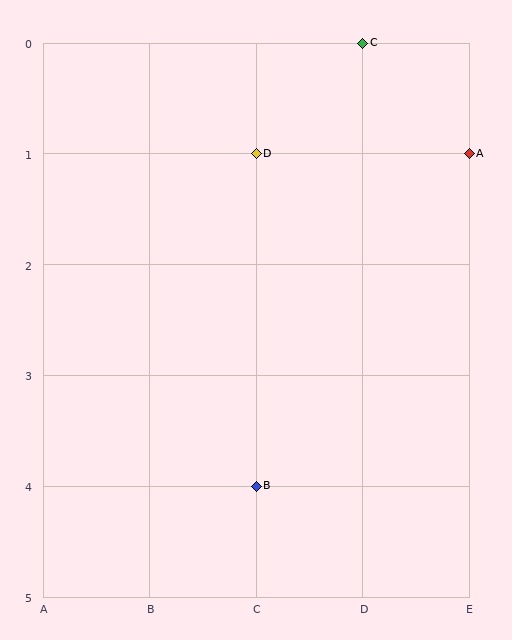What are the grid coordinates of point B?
Point B is at grid coordinates (C, 4).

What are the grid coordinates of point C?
Point C is at grid coordinates (D, 0).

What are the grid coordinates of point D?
Point D is at grid coordinates (C, 1).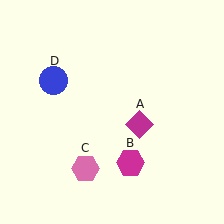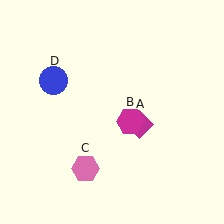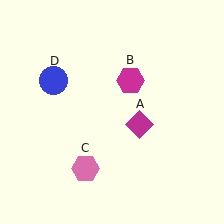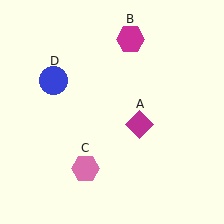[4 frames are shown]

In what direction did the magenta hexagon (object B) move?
The magenta hexagon (object B) moved up.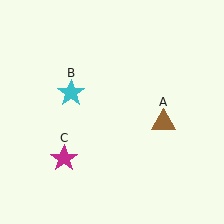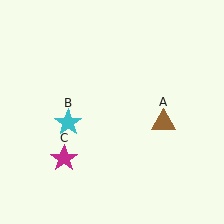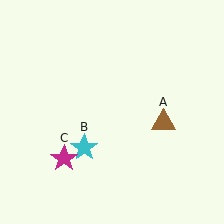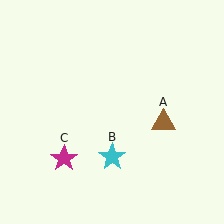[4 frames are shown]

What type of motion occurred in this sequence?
The cyan star (object B) rotated counterclockwise around the center of the scene.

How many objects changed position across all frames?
1 object changed position: cyan star (object B).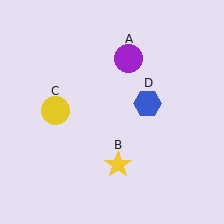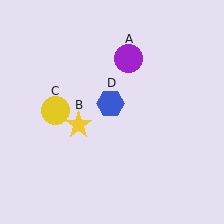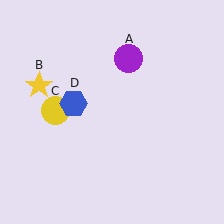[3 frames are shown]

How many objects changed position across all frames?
2 objects changed position: yellow star (object B), blue hexagon (object D).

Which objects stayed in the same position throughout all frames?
Purple circle (object A) and yellow circle (object C) remained stationary.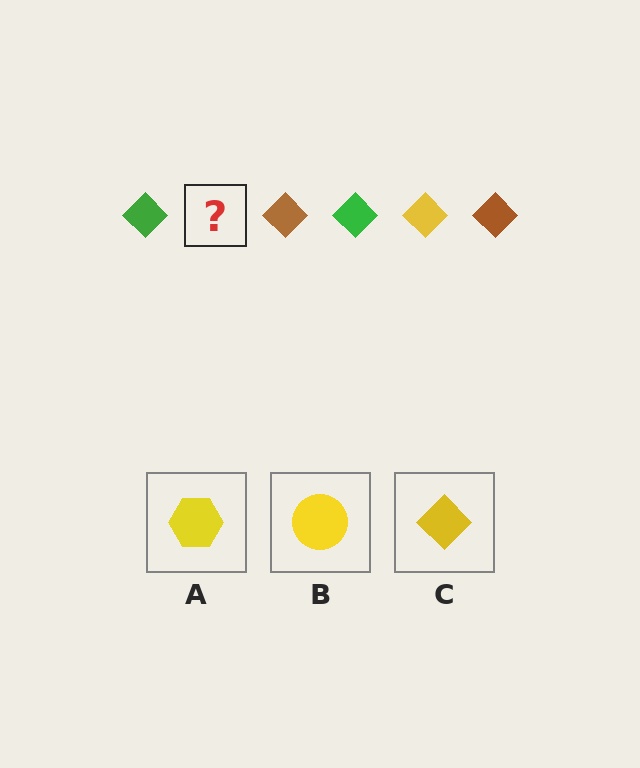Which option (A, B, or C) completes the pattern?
C.